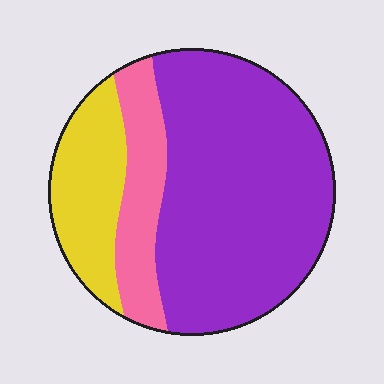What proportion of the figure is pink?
Pink takes up about one sixth (1/6) of the figure.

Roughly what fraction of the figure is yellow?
Yellow takes up less than a quarter of the figure.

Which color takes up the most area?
Purple, at roughly 65%.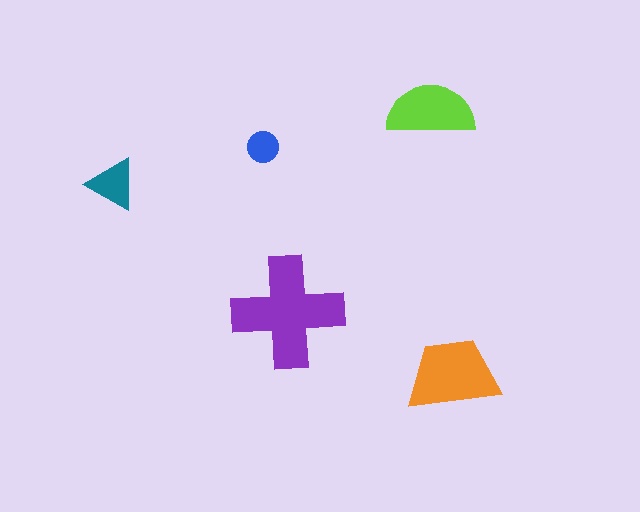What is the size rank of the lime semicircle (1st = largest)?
3rd.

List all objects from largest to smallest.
The purple cross, the orange trapezoid, the lime semicircle, the teal triangle, the blue circle.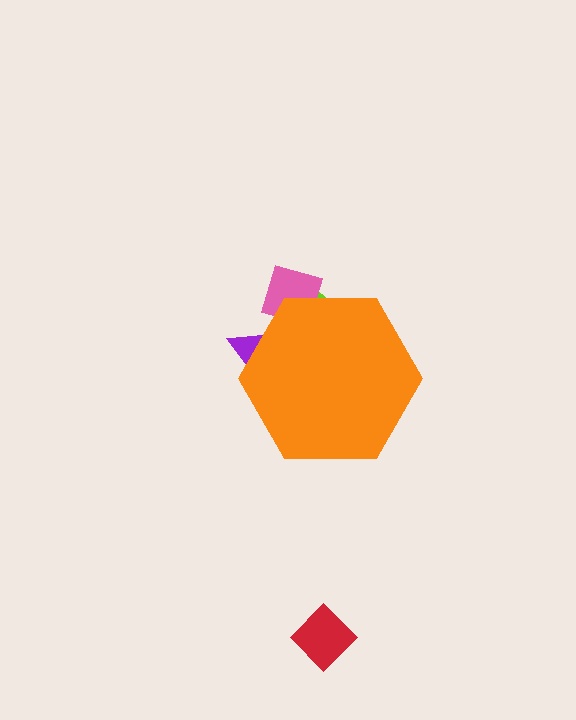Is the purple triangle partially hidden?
Yes, the purple triangle is partially hidden behind the orange hexagon.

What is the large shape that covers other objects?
An orange hexagon.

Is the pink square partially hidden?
Yes, the pink square is partially hidden behind the orange hexagon.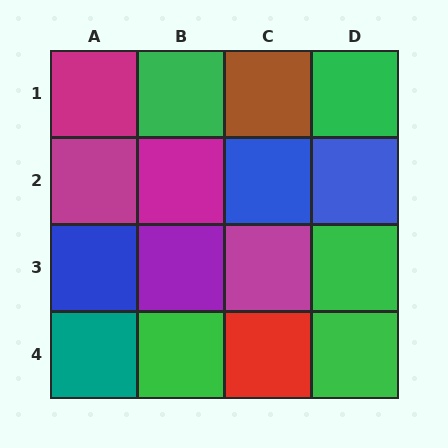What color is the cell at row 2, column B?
Magenta.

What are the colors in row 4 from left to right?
Teal, green, red, green.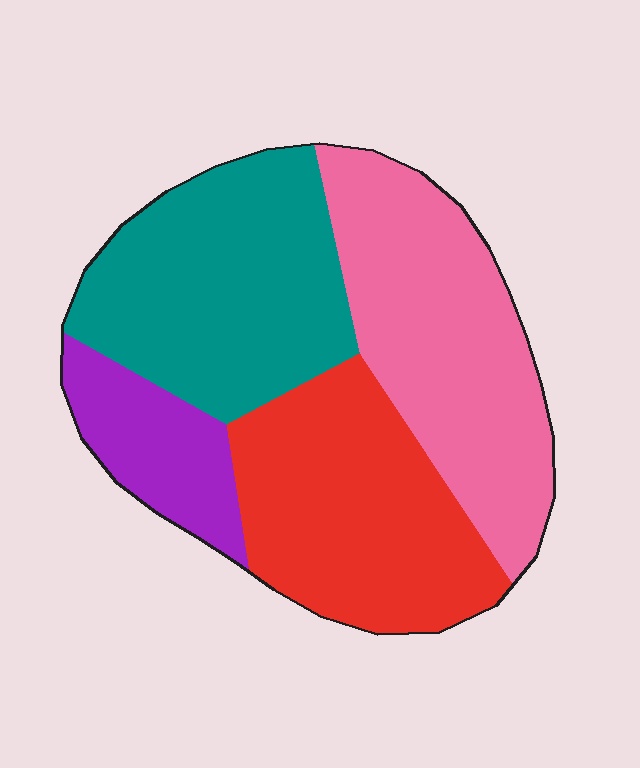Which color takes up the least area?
Purple, at roughly 10%.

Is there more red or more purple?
Red.